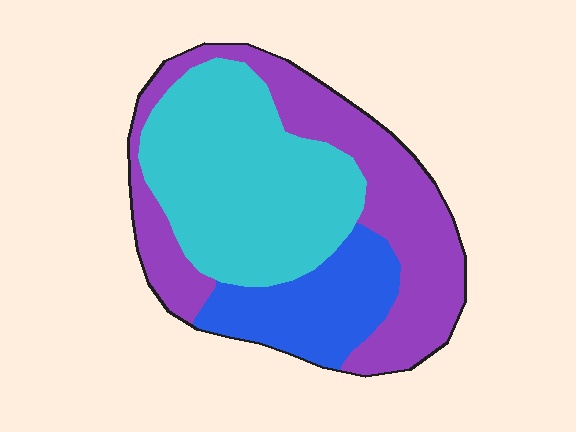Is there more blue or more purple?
Purple.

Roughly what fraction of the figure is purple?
Purple takes up about two fifths (2/5) of the figure.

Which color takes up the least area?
Blue, at roughly 20%.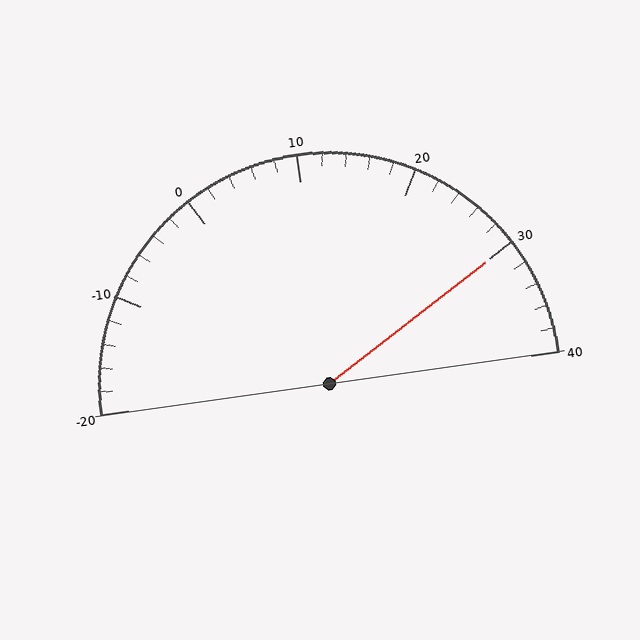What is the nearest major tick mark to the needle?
The nearest major tick mark is 30.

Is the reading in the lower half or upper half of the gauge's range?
The reading is in the upper half of the range (-20 to 40).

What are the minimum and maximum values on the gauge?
The gauge ranges from -20 to 40.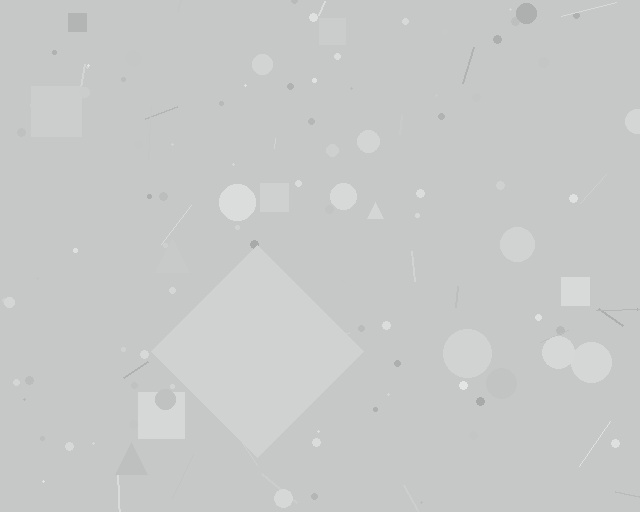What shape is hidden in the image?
A diamond is hidden in the image.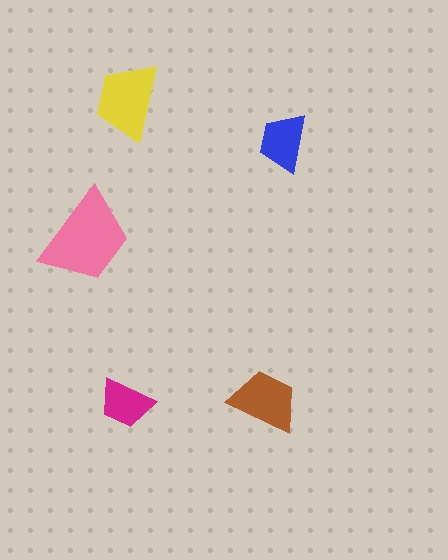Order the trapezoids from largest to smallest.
the pink one, the yellow one, the brown one, the blue one, the magenta one.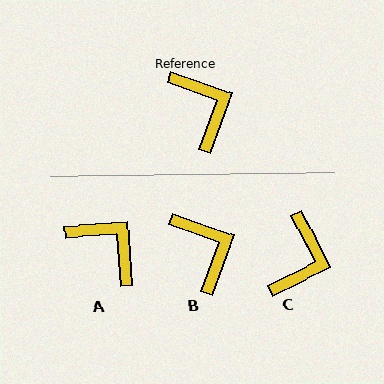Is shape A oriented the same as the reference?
No, it is off by about 24 degrees.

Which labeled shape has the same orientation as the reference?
B.